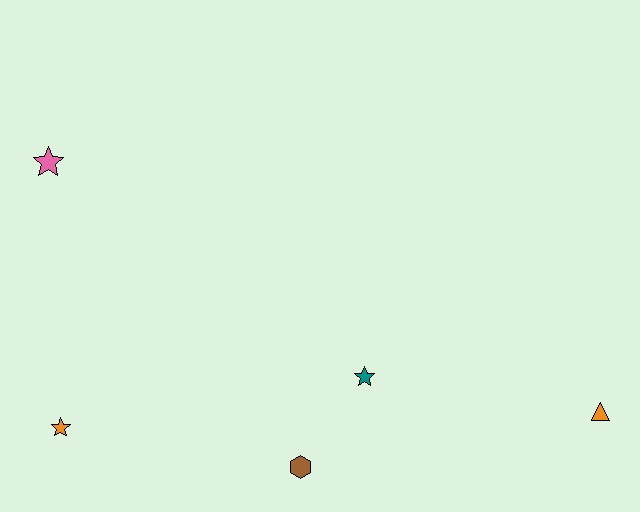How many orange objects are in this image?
There are 2 orange objects.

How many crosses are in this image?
There are no crosses.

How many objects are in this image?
There are 5 objects.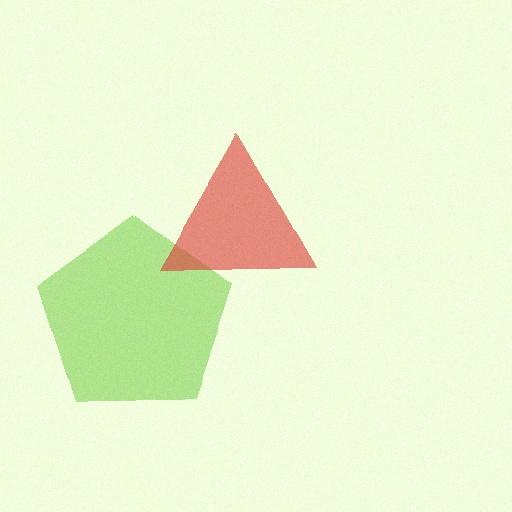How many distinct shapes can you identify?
There are 2 distinct shapes: a lime pentagon, a red triangle.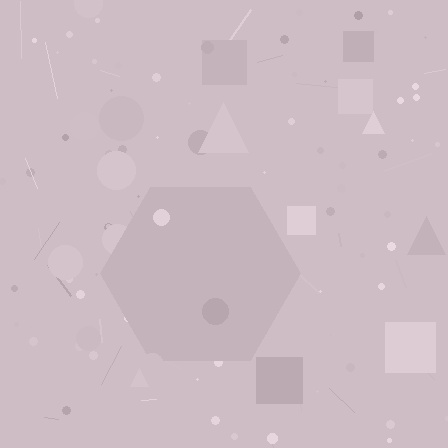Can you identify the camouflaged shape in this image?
The camouflaged shape is a hexagon.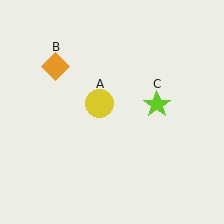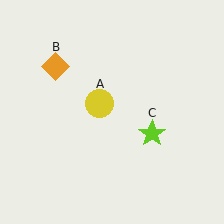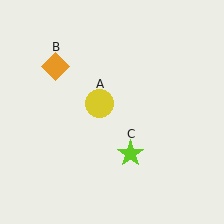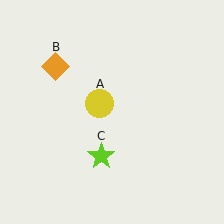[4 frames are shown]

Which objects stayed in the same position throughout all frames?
Yellow circle (object A) and orange diamond (object B) remained stationary.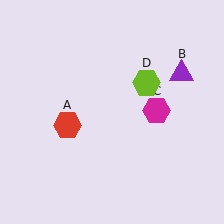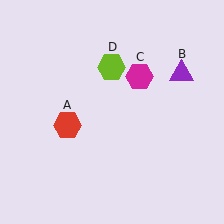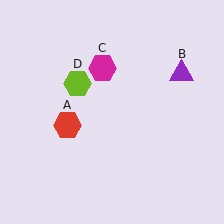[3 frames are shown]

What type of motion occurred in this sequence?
The magenta hexagon (object C), lime hexagon (object D) rotated counterclockwise around the center of the scene.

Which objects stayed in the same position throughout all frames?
Red hexagon (object A) and purple triangle (object B) remained stationary.